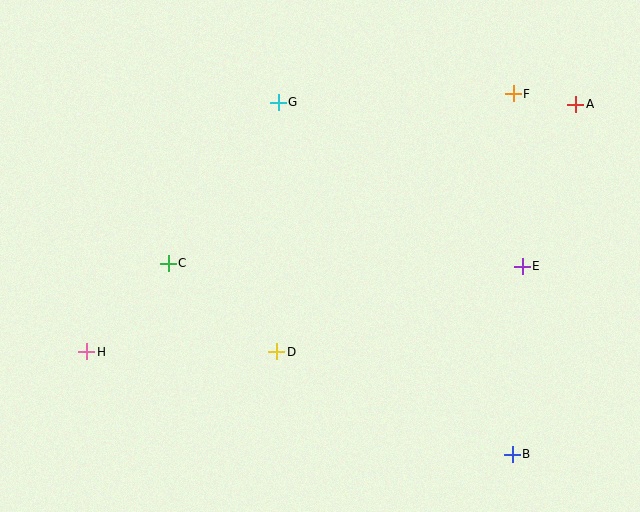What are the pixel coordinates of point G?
Point G is at (278, 102).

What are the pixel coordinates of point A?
Point A is at (576, 104).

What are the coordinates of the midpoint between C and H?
The midpoint between C and H is at (128, 308).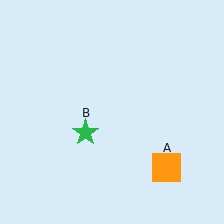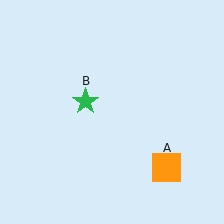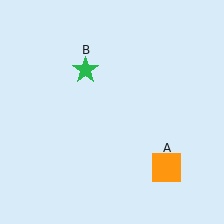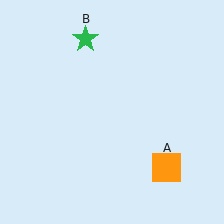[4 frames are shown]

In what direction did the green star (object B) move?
The green star (object B) moved up.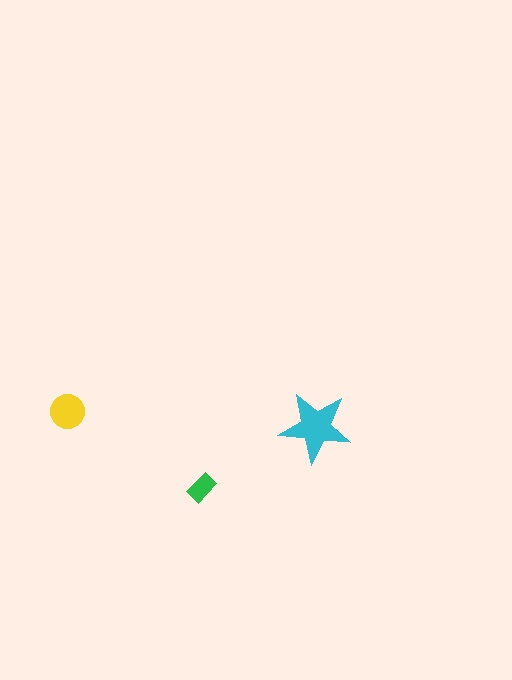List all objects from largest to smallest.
The cyan star, the yellow circle, the green rectangle.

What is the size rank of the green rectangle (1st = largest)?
3rd.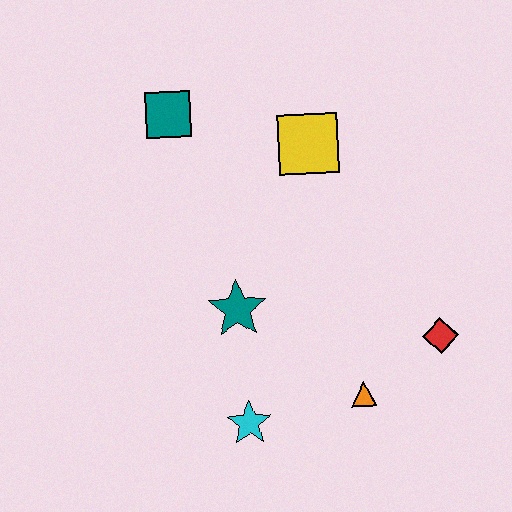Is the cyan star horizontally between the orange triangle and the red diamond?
No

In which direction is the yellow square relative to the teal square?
The yellow square is to the right of the teal square.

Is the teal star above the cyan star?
Yes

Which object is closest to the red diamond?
The orange triangle is closest to the red diamond.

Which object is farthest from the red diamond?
The teal square is farthest from the red diamond.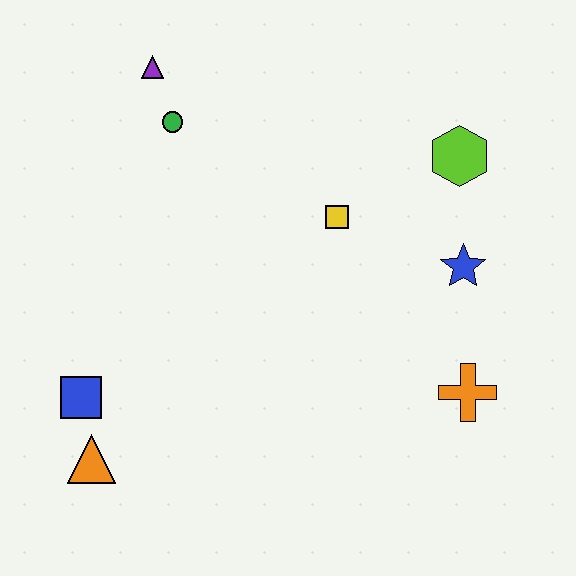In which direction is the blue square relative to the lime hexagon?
The blue square is to the left of the lime hexagon.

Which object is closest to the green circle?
The purple triangle is closest to the green circle.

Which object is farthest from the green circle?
The orange cross is farthest from the green circle.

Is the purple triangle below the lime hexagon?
No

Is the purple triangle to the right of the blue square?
Yes